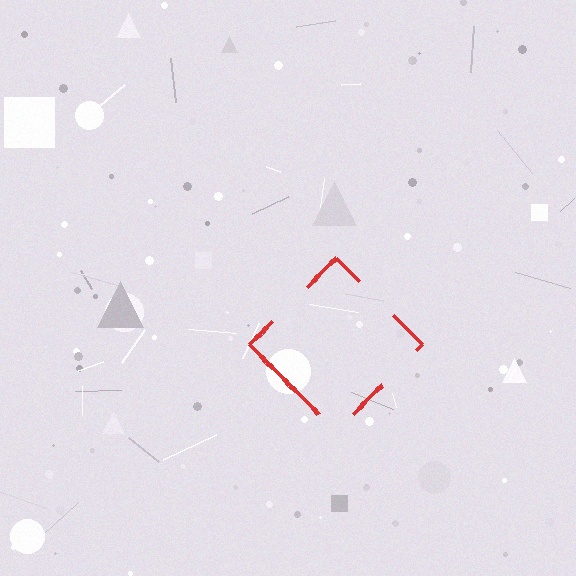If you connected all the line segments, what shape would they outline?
They would outline a diamond.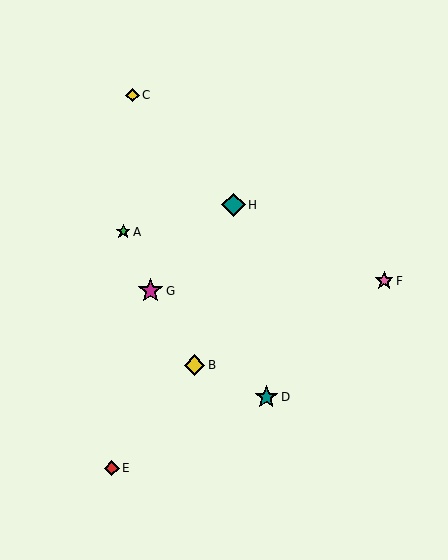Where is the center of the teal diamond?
The center of the teal diamond is at (233, 205).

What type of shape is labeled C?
Shape C is a yellow diamond.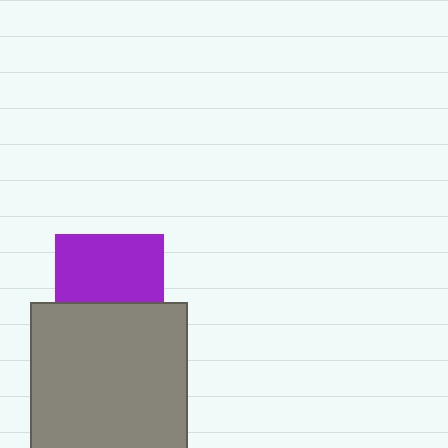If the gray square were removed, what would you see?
You would see the complete purple square.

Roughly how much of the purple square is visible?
About half of it is visible (roughly 62%).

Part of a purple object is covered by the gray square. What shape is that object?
It is a square.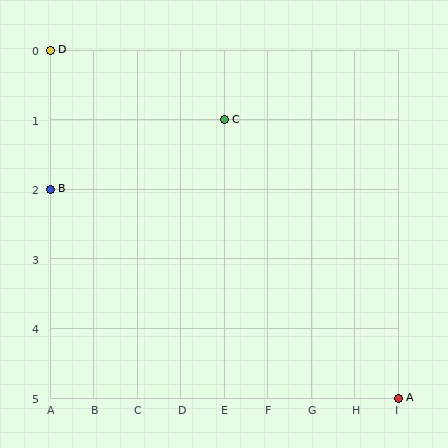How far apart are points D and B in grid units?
Points D and B are 2 rows apart.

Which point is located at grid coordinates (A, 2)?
Point B is at (A, 2).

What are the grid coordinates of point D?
Point D is at grid coordinates (A, 0).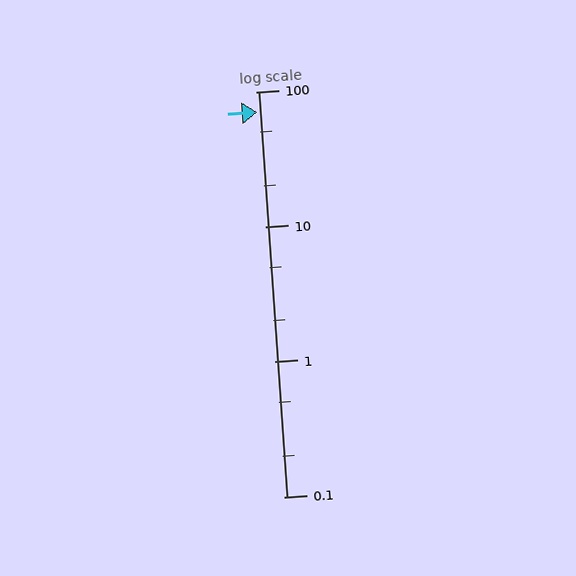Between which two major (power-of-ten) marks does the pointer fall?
The pointer is between 10 and 100.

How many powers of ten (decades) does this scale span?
The scale spans 3 decades, from 0.1 to 100.